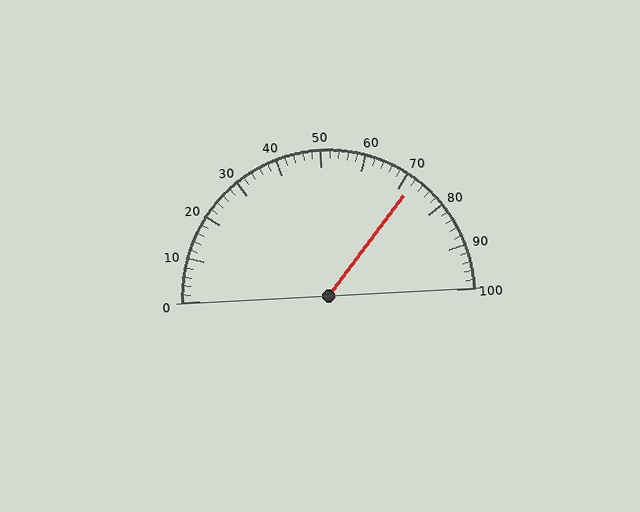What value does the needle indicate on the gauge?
The needle indicates approximately 72.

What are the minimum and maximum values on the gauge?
The gauge ranges from 0 to 100.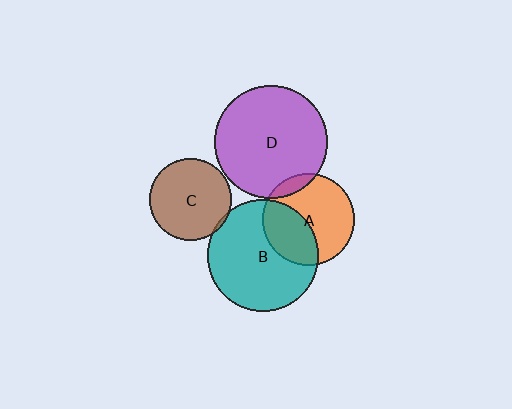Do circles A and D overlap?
Yes.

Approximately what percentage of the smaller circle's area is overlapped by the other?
Approximately 10%.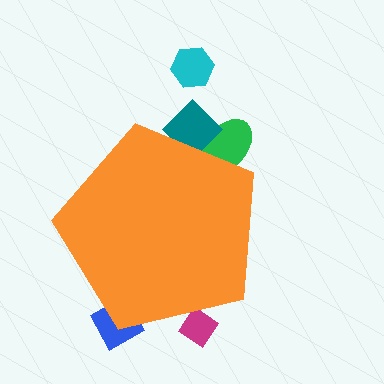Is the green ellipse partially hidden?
Yes, the green ellipse is partially hidden behind the orange pentagon.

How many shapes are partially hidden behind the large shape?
4 shapes are partially hidden.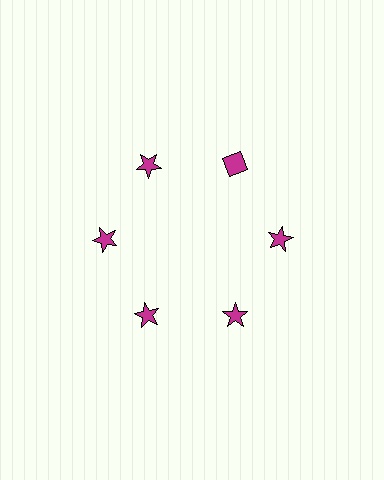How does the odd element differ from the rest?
It has a different shape: diamond instead of star.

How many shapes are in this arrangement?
There are 6 shapes arranged in a ring pattern.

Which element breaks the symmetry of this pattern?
The magenta diamond at roughly the 1 o'clock position breaks the symmetry. All other shapes are magenta stars.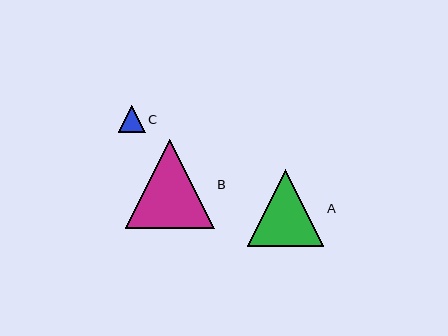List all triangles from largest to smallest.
From largest to smallest: B, A, C.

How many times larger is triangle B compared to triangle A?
Triangle B is approximately 1.2 times the size of triangle A.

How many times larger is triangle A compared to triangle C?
Triangle A is approximately 2.8 times the size of triangle C.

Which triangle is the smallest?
Triangle C is the smallest with a size of approximately 27 pixels.